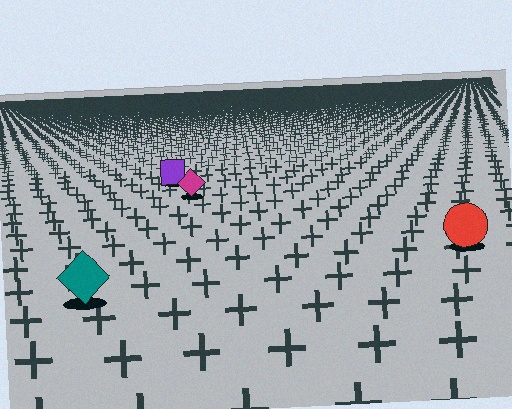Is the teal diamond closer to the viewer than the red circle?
Yes. The teal diamond is closer — you can tell from the texture gradient: the ground texture is coarser near it.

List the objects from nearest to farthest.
From nearest to farthest: the teal diamond, the red circle, the magenta diamond, the purple square.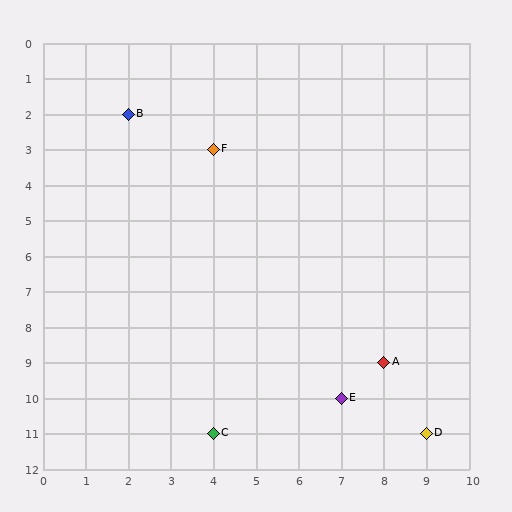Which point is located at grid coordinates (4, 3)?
Point F is at (4, 3).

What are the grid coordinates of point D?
Point D is at grid coordinates (9, 11).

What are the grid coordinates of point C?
Point C is at grid coordinates (4, 11).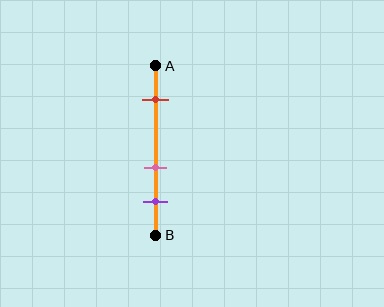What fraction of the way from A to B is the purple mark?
The purple mark is approximately 80% (0.8) of the way from A to B.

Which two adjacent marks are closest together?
The pink and purple marks are the closest adjacent pair.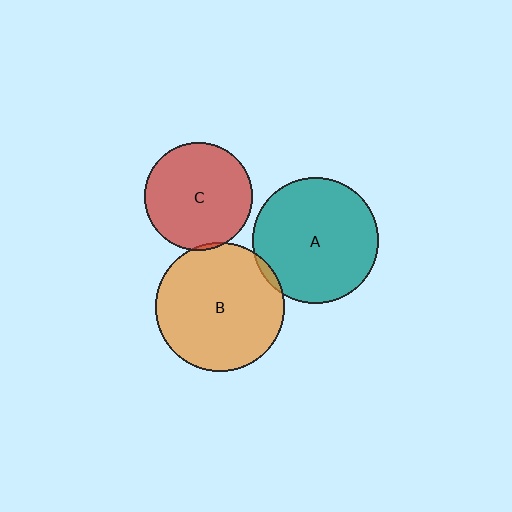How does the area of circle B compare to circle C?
Approximately 1.4 times.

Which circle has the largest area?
Circle B (orange).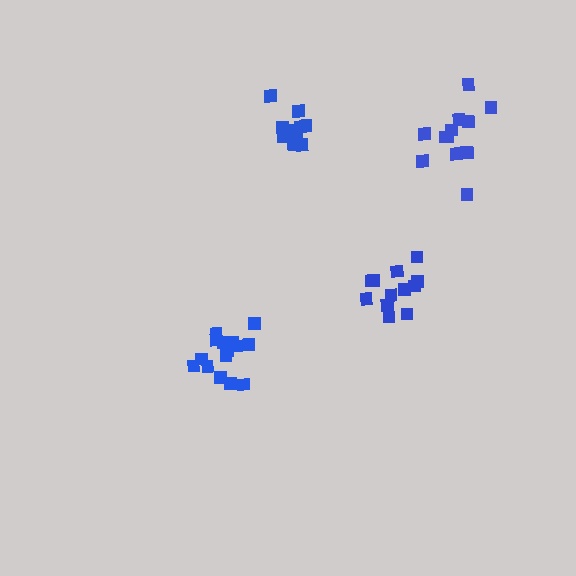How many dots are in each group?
Group 1: 10 dots, Group 2: 15 dots, Group 3: 12 dots, Group 4: 12 dots (49 total).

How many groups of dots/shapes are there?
There are 4 groups.